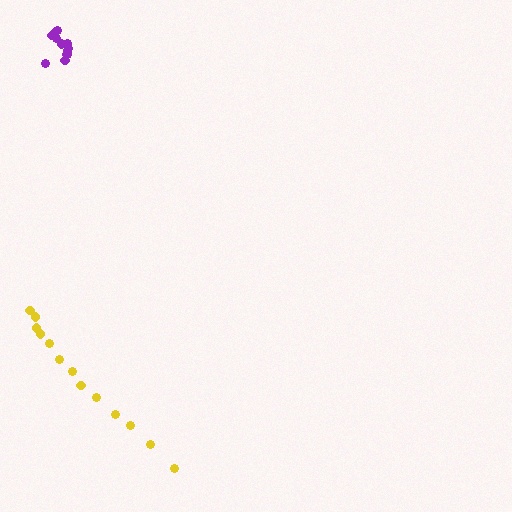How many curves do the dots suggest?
There are 2 distinct paths.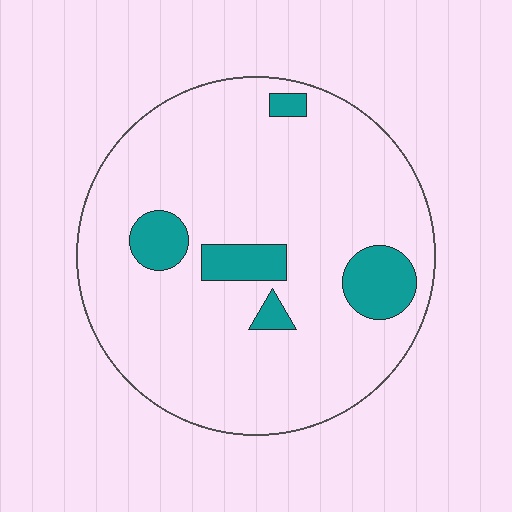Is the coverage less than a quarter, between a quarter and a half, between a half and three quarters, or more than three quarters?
Less than a quarter.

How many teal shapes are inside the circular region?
5.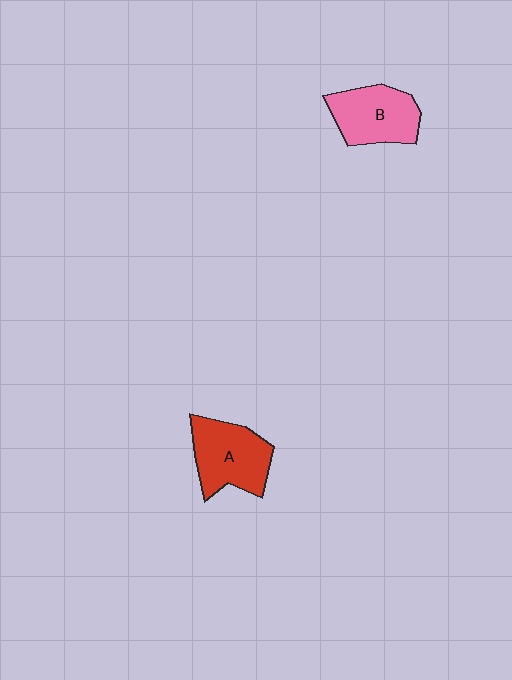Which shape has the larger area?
Shape A (red).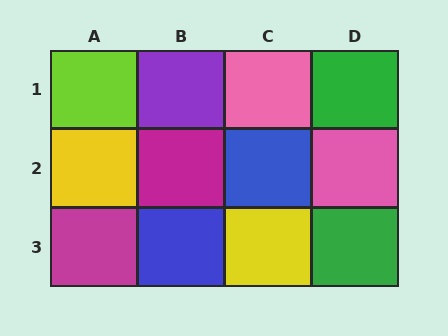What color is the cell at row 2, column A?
Yellow.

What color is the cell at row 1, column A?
Lime.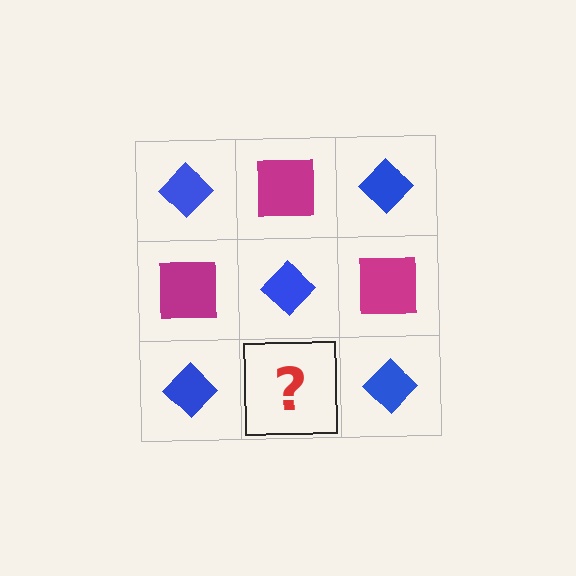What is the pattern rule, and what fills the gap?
The rule is that it alternates blue diamond and magenta square in a checkerboard pattern. The gap should be filled with a magenta square.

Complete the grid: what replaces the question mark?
The question mark should be replaced with a magenta square.